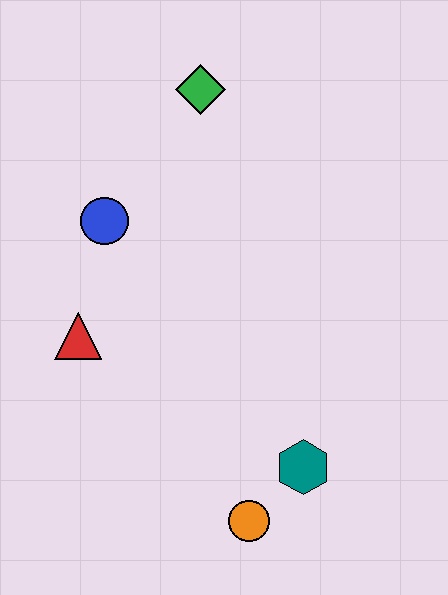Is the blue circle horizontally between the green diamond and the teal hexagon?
No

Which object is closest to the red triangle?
The blue circle is closest to the red triangle.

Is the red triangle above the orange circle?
Yes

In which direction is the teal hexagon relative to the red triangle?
The teal hexagon is to the right of the red triangle.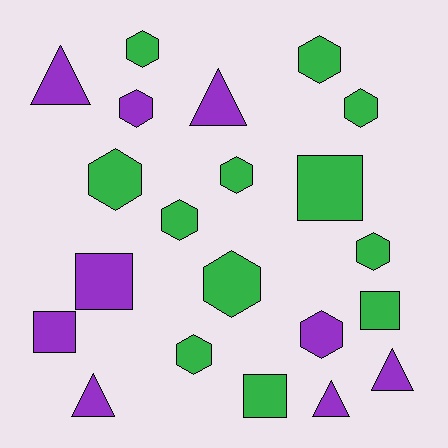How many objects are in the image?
There are 21 objects.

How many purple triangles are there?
There are 5 purple triangles.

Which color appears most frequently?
Green, with 12 objects.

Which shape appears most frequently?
Hexagon, with 11 objects.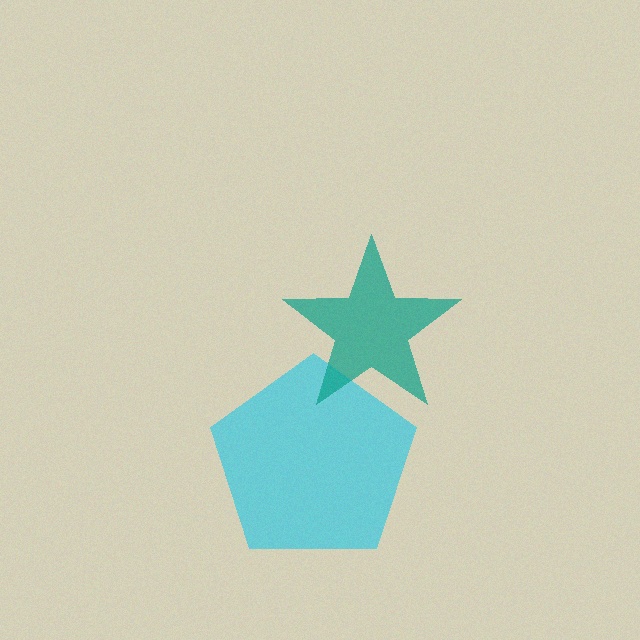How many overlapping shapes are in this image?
There are 2 overlapping shapes in the image.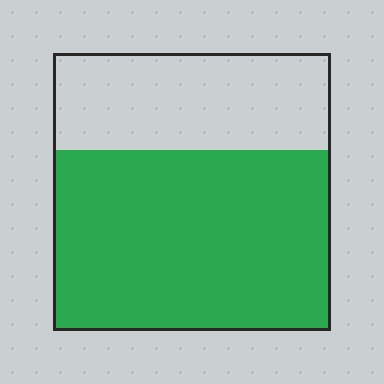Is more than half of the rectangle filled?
Yes.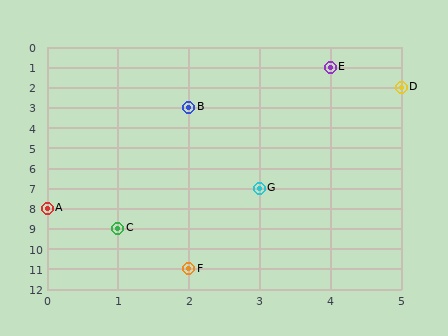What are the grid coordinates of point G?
Point G is at grid coordinates (3, 7).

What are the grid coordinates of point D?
Point D is at grid coordinates (5, 2).